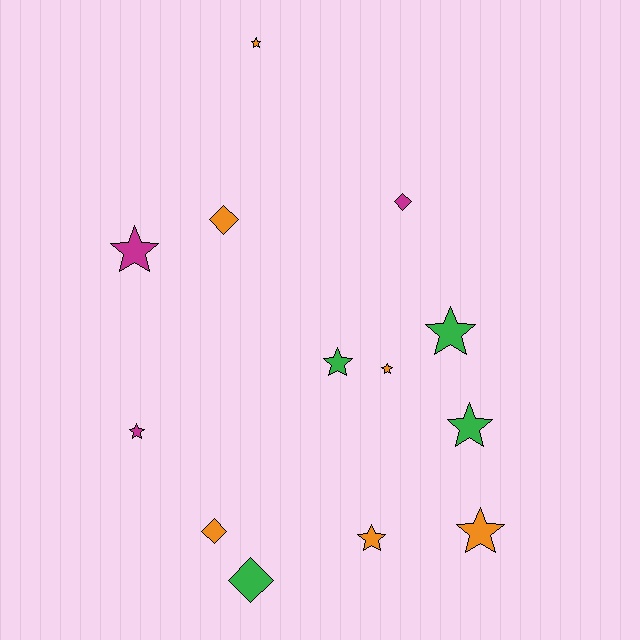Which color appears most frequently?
Orange, with 6 objects.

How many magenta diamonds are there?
There is 1 magenta diamond.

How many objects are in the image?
There are 13 objects.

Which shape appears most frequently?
Star, with 9 objects.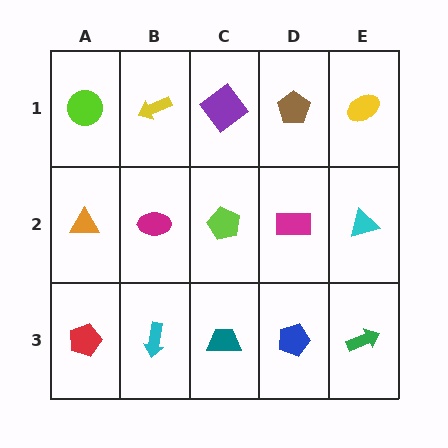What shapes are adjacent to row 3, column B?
A magenta ellipse (row 2, column B), a red pentagon (row 3, column A), a teal trapezoid (row 3, column C).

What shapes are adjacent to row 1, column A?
An orange triangle (row 2, column A), a yellow arrow (row 1, column B).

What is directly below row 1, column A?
An orange triangle.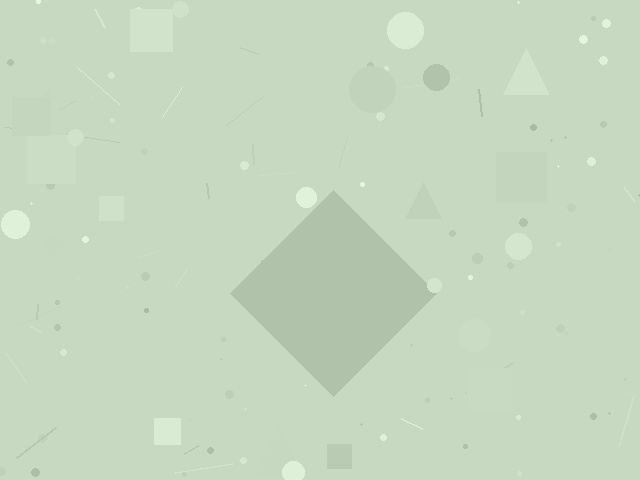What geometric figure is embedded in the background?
A diamond is embedded in the background.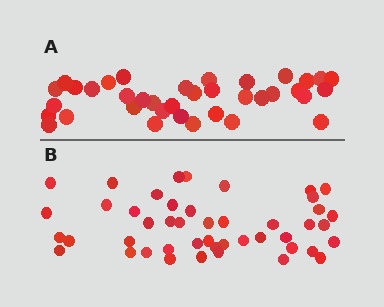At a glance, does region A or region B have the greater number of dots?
Region B (the bottom region) has more dots.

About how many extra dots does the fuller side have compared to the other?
Region B has roughly 8 or so more dots than region A.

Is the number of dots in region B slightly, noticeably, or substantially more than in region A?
Region B has only slightly more — the two regions are fairly close. The ratio is roughly 1.2 to 1.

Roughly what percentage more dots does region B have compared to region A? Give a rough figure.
About 25% more.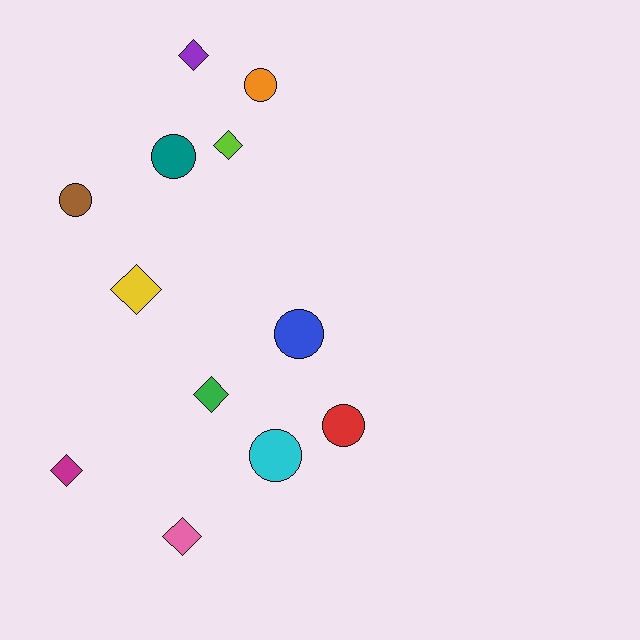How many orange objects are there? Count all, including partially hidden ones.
There is 1 orange object.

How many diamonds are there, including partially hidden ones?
There are 6 diamonds.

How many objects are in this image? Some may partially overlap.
There are 12 objects.